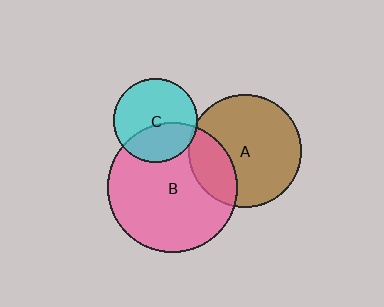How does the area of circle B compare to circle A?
Approximately 1.3 times.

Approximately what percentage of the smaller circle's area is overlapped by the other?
Approximately 25%.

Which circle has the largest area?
Circle B (pink).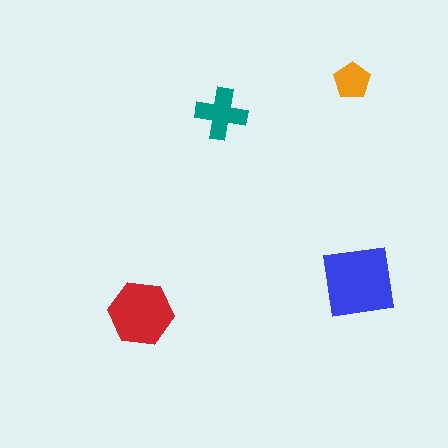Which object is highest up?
The orange pentagon is topmost.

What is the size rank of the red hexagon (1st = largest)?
2nd.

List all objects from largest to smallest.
The blue square, the red hexagon, the teal cross, the orange pentagon.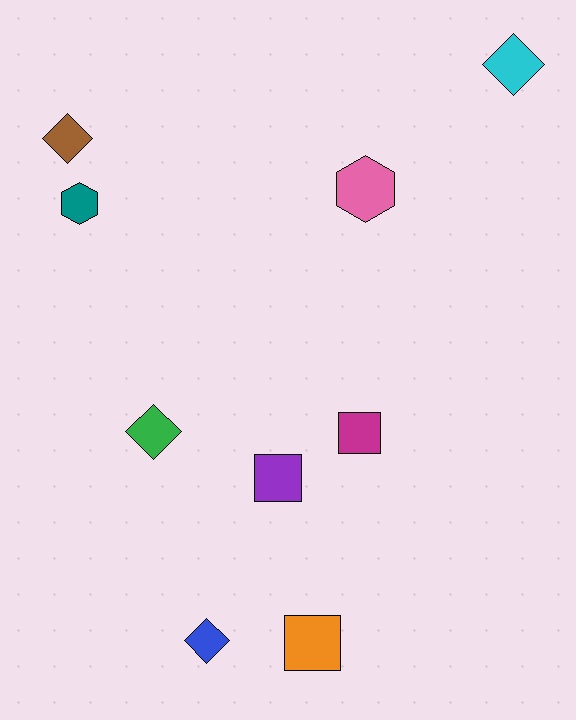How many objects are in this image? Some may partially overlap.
There are 9 objects.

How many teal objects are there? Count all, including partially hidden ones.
There is 1 teal object.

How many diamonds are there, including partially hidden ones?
There are 4 diamonds.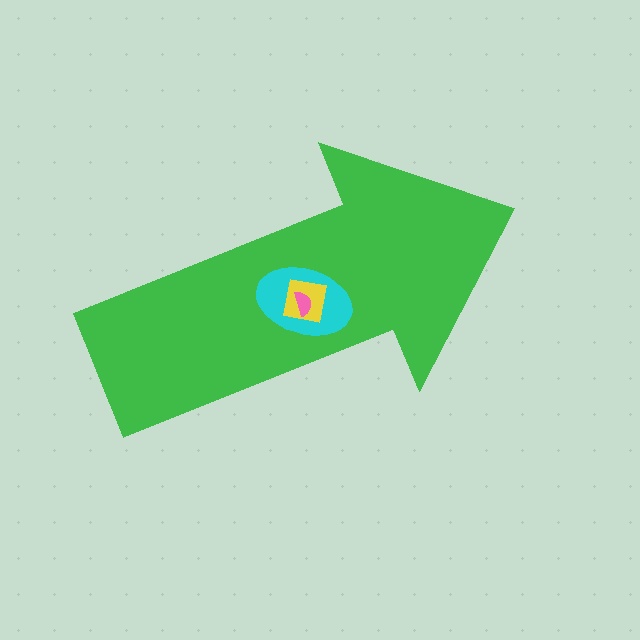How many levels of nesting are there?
4.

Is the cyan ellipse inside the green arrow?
Yes.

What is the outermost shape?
The green arrow.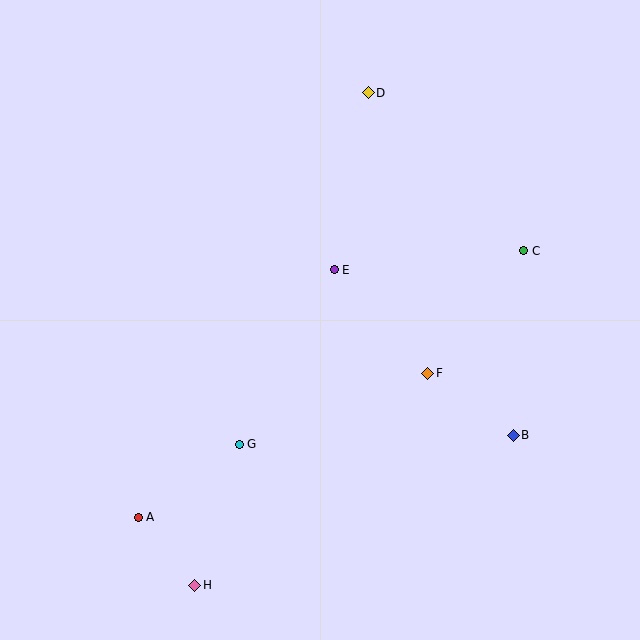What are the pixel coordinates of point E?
Point E is at (334, 270).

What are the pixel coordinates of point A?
Point A is at (138, 517).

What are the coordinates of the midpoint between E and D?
The midpoint between E and D is at (351, 181).